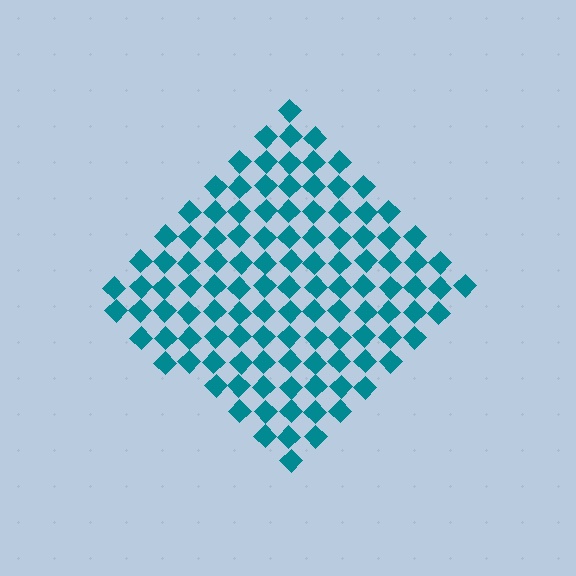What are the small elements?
The small elements are diamonds.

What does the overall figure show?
The overall figure shows a diamond.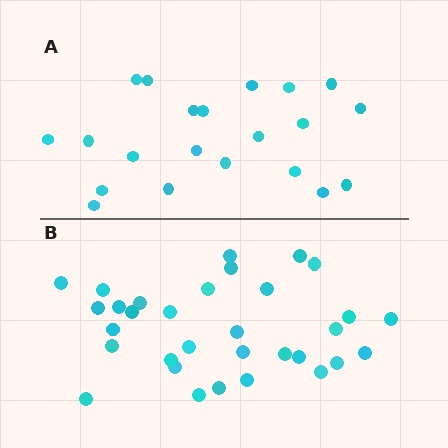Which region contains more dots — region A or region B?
Region B (the bottom region) has more dots.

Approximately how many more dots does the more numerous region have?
Region B has roughly 12 or so more dots than region A.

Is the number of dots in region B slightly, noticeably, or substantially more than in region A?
Region B has substantially more. The ratio is roughly 1.5 to 1.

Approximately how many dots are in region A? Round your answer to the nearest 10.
About 20 dots. (The exact count is 21, which rounds to 20.)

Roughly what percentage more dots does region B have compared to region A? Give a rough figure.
About 50% more.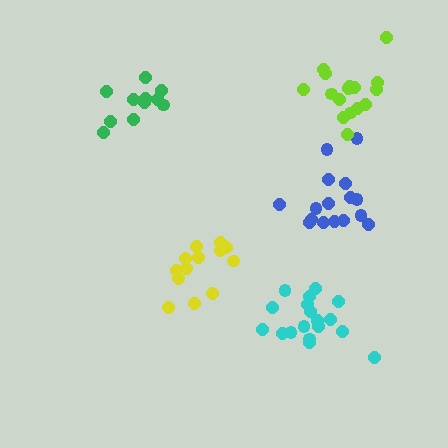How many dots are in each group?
Group 1: 12 dots, Group 2: 16 dots, Group 3: 16 dots, Group 4: 18 dots, Group 5: 13 dots (75 total).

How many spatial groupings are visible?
There are 5 spatial groupings.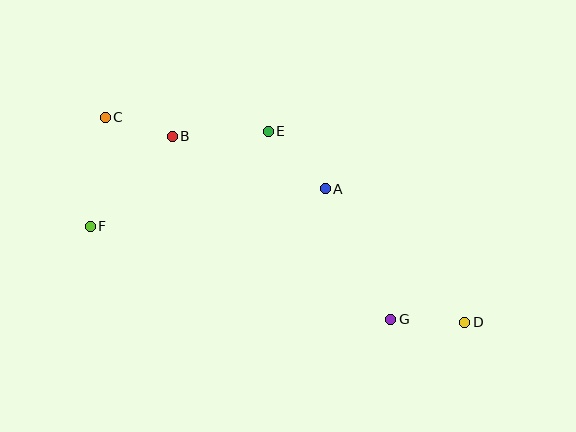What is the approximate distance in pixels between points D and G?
The distance between D and G is approximately 74 pixels.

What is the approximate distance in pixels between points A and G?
The distance between A and G is approximately 146 pixels.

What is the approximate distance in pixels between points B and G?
The distance between B and G is approximately 285 pixels.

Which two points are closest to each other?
Points B and C are closest to each other.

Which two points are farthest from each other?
Points C and D are farthest from each other.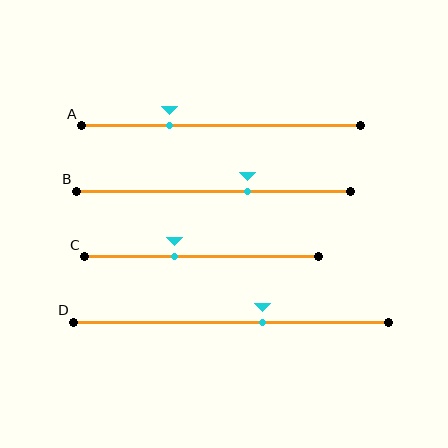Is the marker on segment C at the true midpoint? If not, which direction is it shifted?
No, the marker on segment C is shifted to the left by about 12% of the segment length.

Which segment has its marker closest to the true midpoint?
Segment D has its marker closest to the true midpoint.